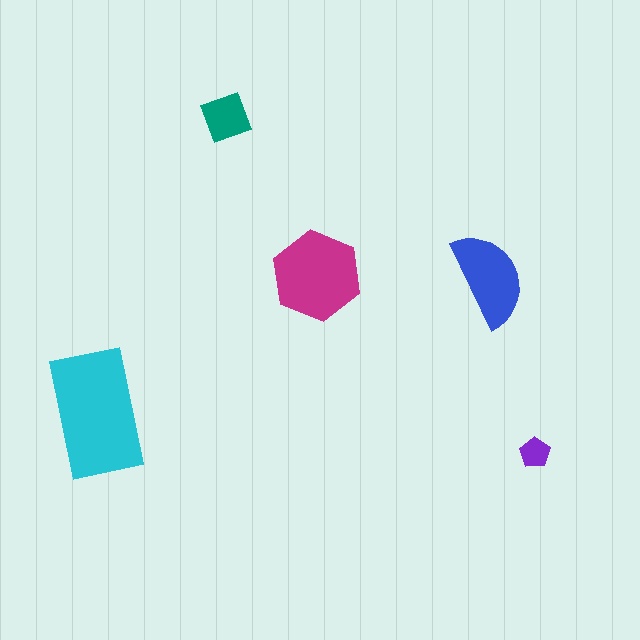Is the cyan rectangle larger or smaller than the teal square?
Larger.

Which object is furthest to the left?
The cyan rectangle is leftmost.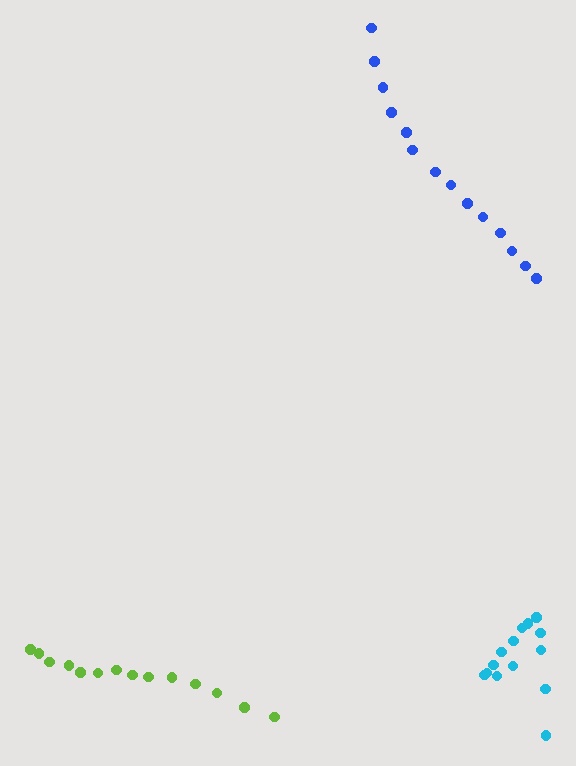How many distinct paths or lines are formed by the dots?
There are 3 distinct paths.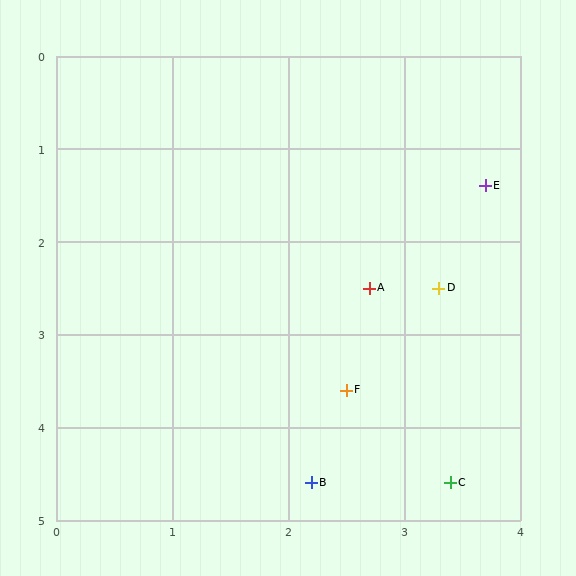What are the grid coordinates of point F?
Point F is at approximately (2.5, 3.6).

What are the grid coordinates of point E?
Point E is at approximately (3.7, 1.4).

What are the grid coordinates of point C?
Point C is at approximately (3.4, 4.6).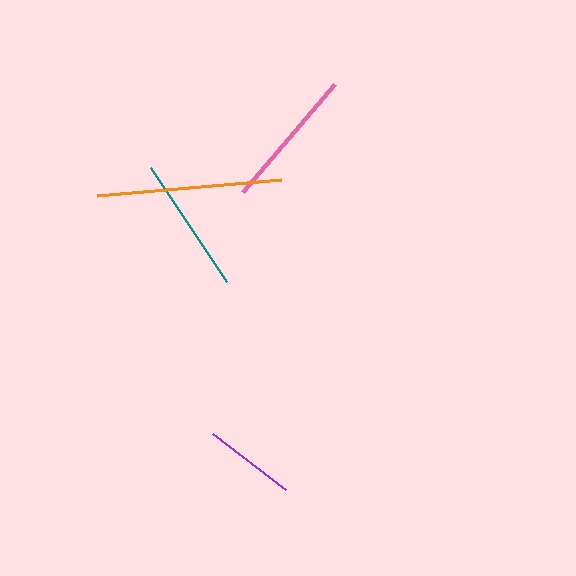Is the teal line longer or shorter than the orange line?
The orange line is longer than the teal line.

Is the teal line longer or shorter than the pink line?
The pink line is longer than the teal line.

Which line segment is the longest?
The orange line is the longest at approximately 184 pixels.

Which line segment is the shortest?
The purple line is the shortest at approximately 92 pixels.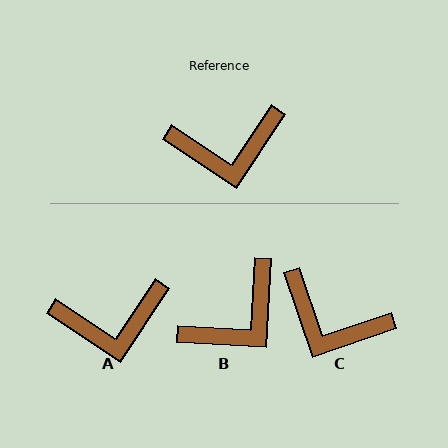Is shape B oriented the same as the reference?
No, it is off by about 30 degrees.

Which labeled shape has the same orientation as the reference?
A.